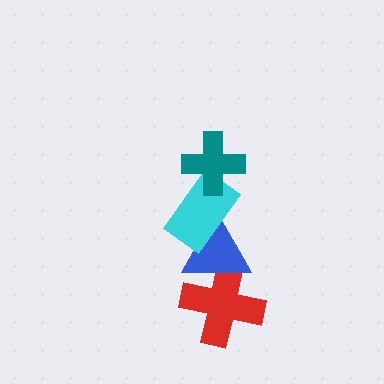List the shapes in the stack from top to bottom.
From top to bottom: the teal cross, the cyan rectangle, the blue triangle, the red cross.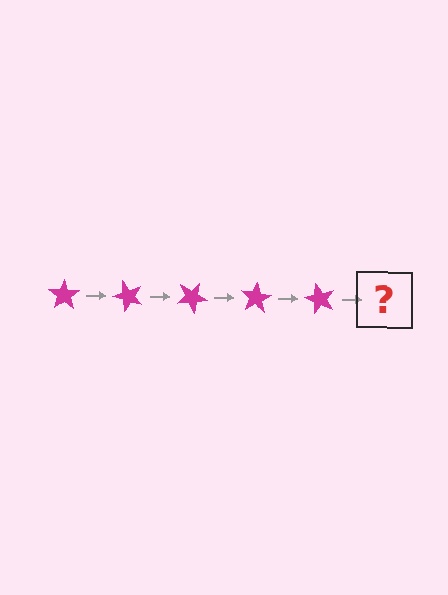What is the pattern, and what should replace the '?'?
The pattern is that the star rotates 50 degrees each step. The '?' should be a magenta star rotated 250 degrees.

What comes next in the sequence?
The next element should be a magenta star rotated 250 degrees.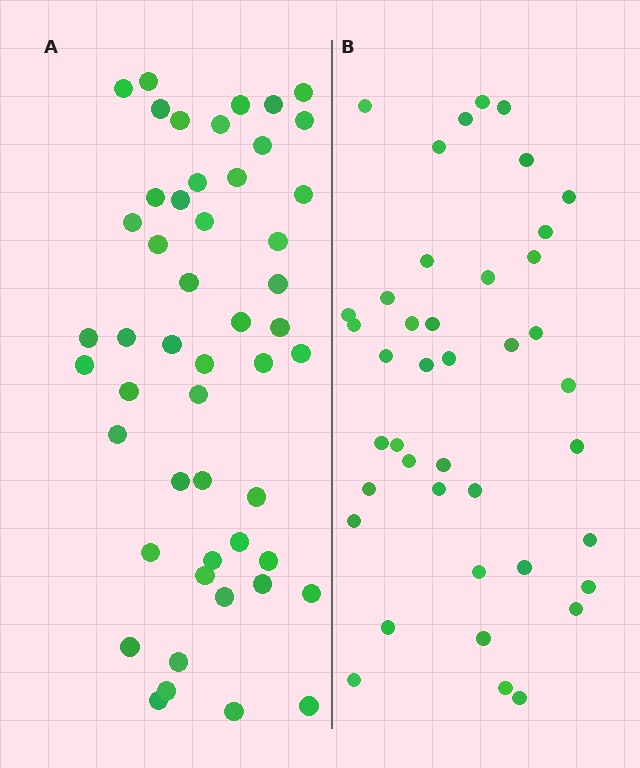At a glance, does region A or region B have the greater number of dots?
Region A (the left region) has more dots.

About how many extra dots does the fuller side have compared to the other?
Region A has roughly 8 or so more dots than region B.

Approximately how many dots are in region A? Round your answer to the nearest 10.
About 50 dots.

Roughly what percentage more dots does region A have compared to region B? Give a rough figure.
About 20% more.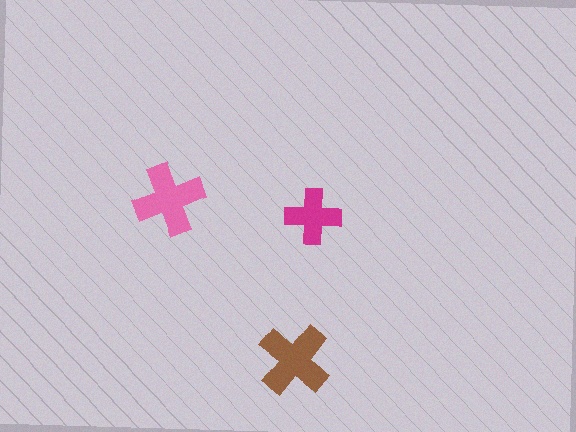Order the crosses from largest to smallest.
the brown one, the pink one, the magenta one.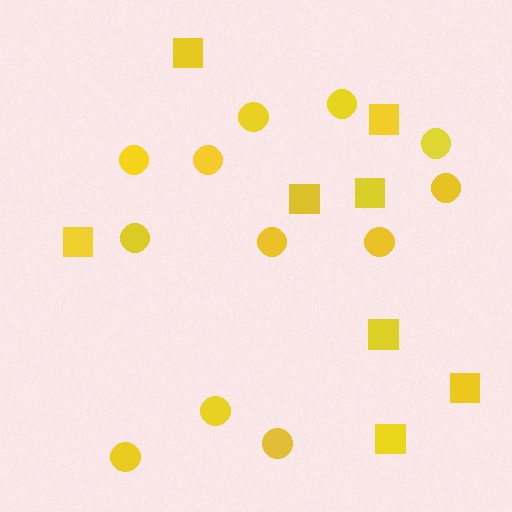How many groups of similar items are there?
There are 2 groups: one group of squares (8) and one group of circles (12).